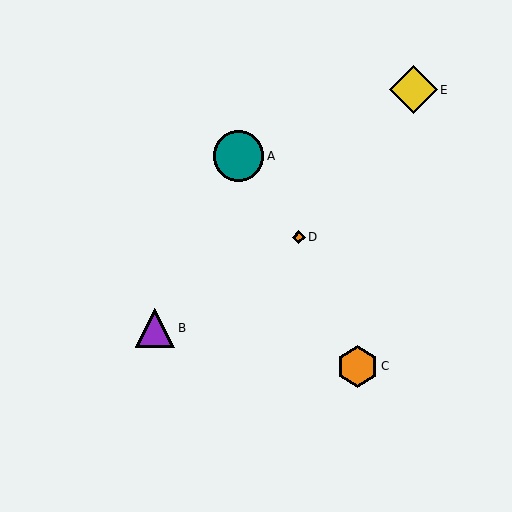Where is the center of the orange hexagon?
The center of the orange hexagon is at (357, 367).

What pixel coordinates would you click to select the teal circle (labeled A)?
Click at (238, 156) to select the teal circle A.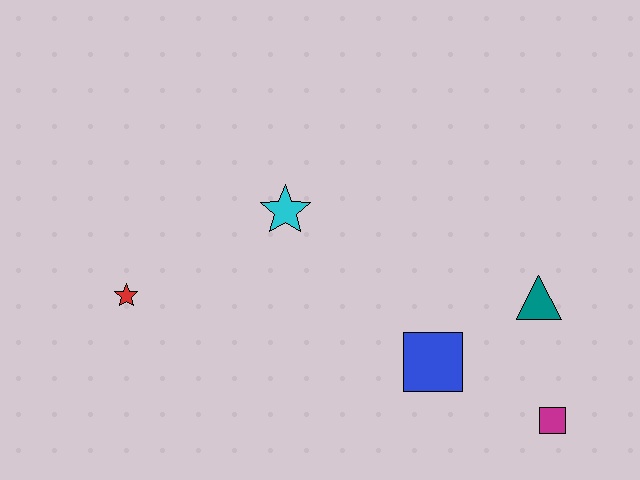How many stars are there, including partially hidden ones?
There are 2 stars.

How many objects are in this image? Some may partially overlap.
There are 5 objects.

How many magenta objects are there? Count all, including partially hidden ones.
There is 1 magenta object.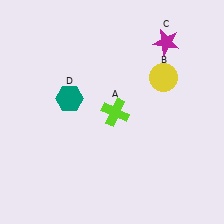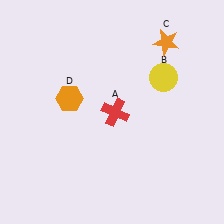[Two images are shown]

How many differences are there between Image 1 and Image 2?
There are 3 differences between the two images.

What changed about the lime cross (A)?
In Image 1, A is lime. In Image 2, it changed to red.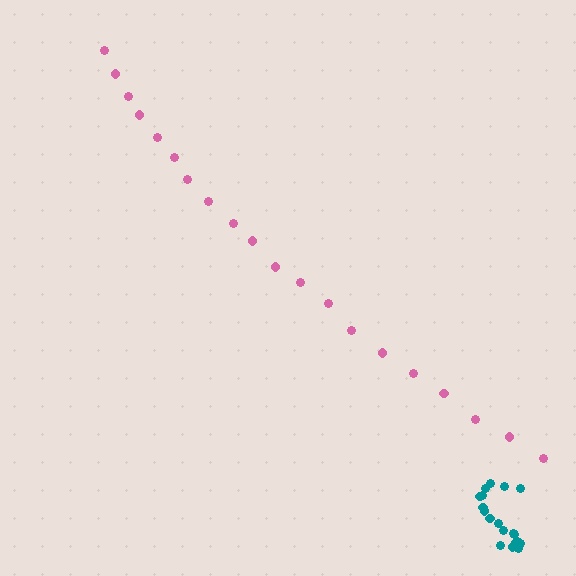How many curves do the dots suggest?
There are 2 distinct paths.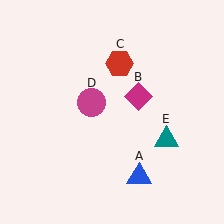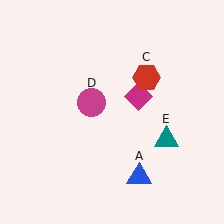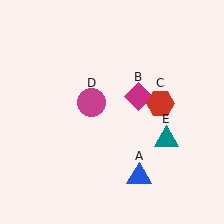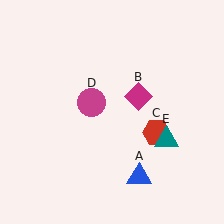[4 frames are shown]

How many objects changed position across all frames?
1 object changed position: red hexagon (object C).